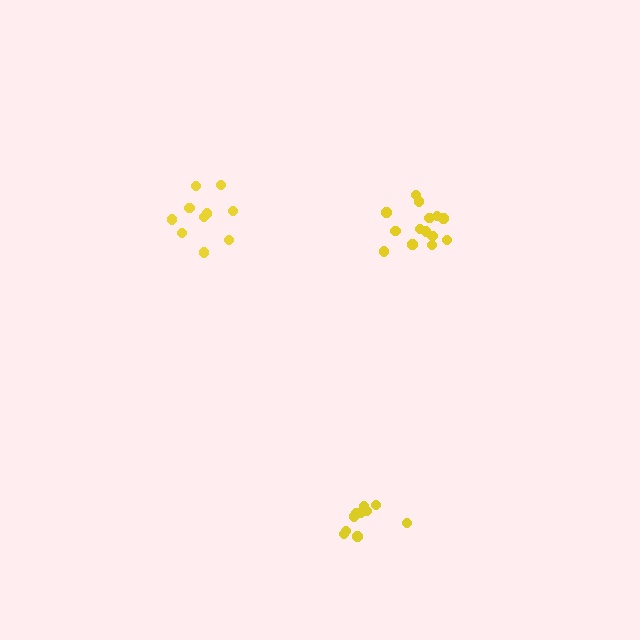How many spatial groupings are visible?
There are 3 spatial groupings.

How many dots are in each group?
Group 1: 14 dots, Group 2: 10 dots, Group 3: 10 dots (34 total).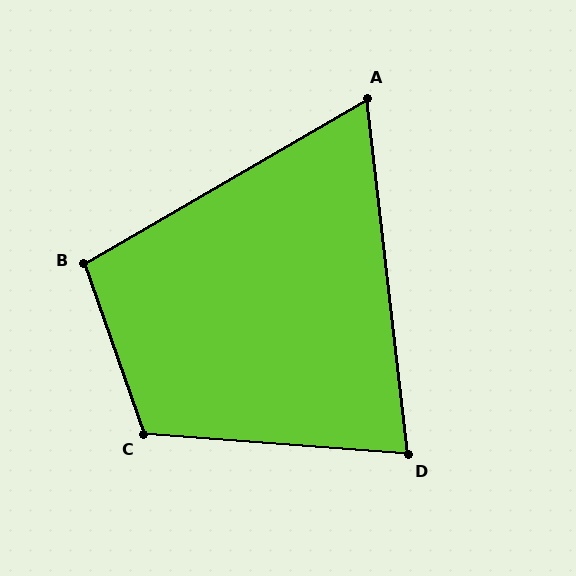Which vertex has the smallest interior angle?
A, at approximately 66 degrees.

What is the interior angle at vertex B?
Approximately 101 degrees (obtuse).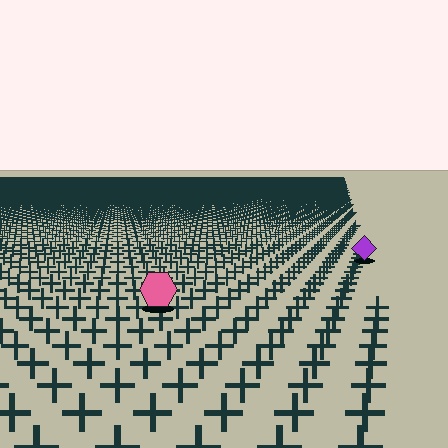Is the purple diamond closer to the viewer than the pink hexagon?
No. The pink hexagon is closer — you can tell from the texture gradient: the ground texture is coarser near it.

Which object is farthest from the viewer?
The purple diamond is farthest from the viewer. It appears smaller and the ground texture around it is denser.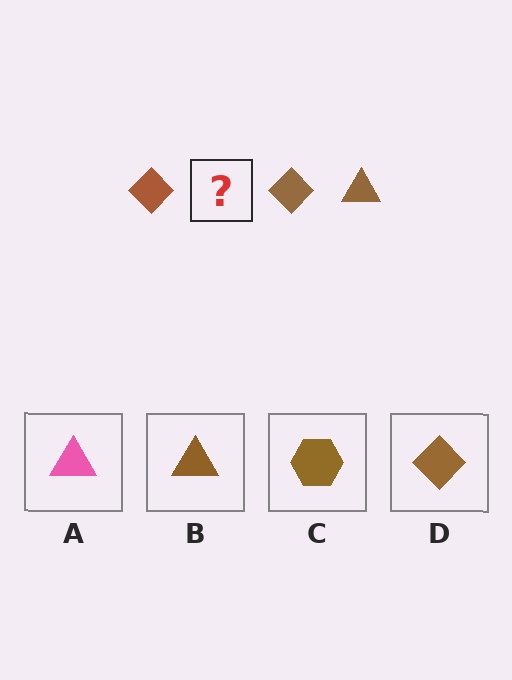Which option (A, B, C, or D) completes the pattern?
B.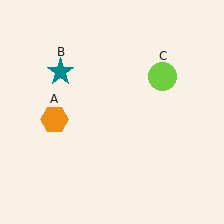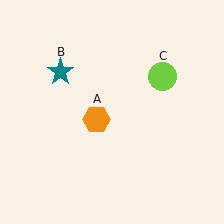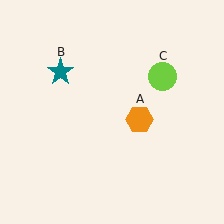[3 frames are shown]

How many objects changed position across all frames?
1 object changed position: orange hexagon (object A).